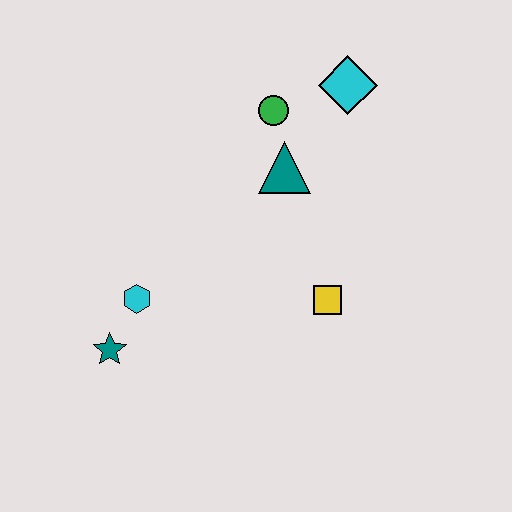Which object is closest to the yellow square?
The teal triangle is closest to the yellow square.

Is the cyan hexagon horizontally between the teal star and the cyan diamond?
Yes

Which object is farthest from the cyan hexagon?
The cyan diamond is farthest from the cyan hexagon.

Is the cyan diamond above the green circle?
Yes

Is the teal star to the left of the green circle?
Yes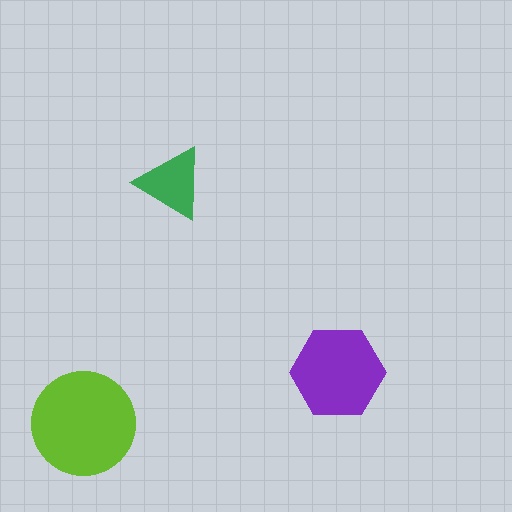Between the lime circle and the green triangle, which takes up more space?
The lime circle.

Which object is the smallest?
The green triangle.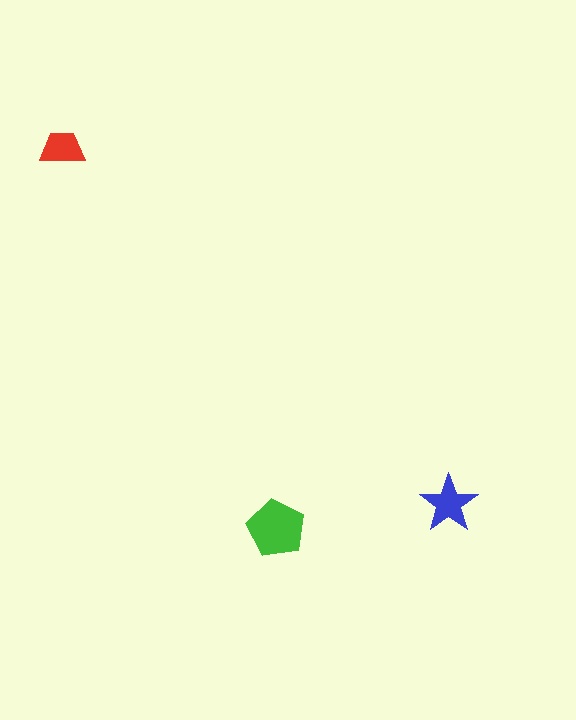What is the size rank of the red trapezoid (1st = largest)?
3rd.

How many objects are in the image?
There are 3 objects in the image.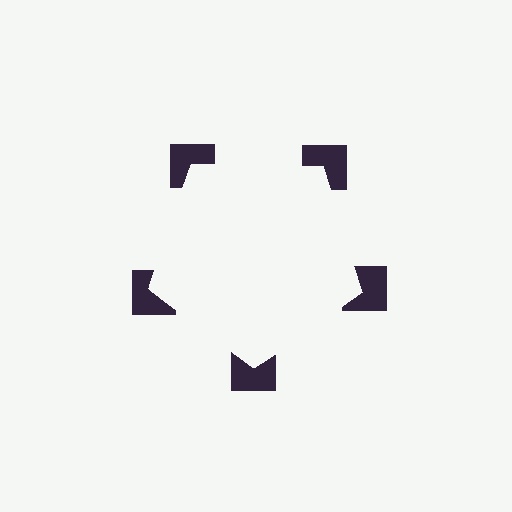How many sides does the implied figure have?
5 sides.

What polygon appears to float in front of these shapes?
An illusory pentagon — its edges are inferred from the aligned wedge cuts in the notched squares, not physically drawn.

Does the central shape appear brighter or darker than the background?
It typically appears slightly brighter than the background, even though no actual brightness change is drawn.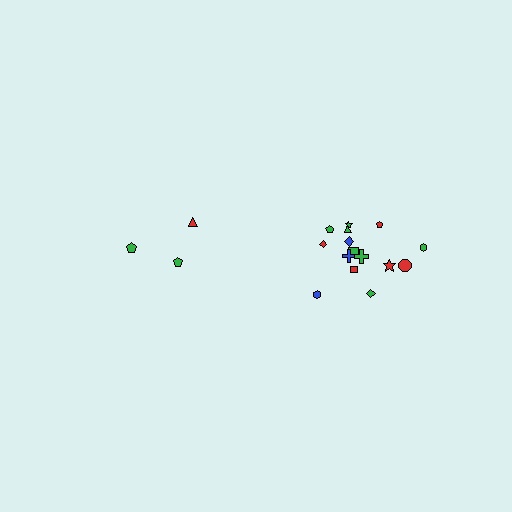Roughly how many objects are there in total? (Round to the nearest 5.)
Roughly 20 objects in total.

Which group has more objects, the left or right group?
The right group.